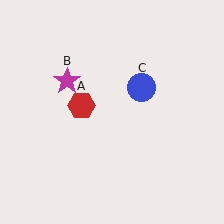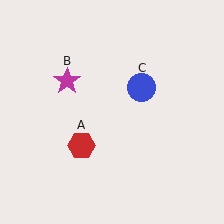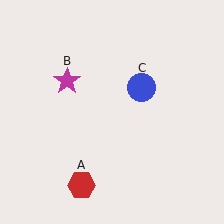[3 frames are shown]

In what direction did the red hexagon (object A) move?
The red hexagon (object A) moved down.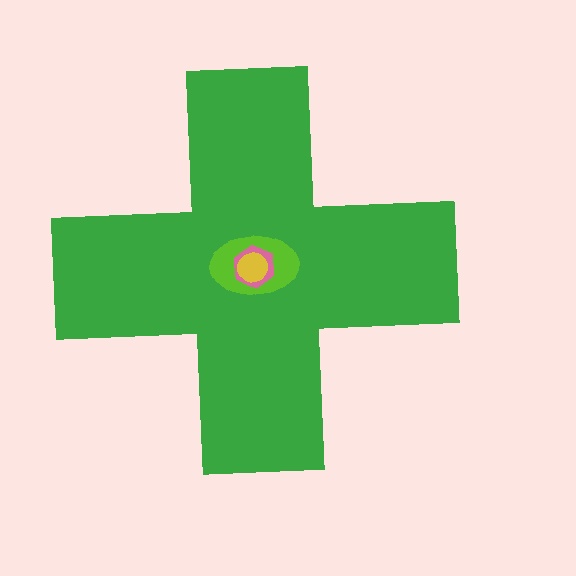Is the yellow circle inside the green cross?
Yes.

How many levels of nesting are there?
4.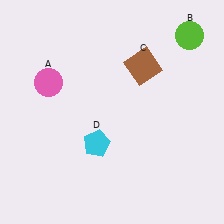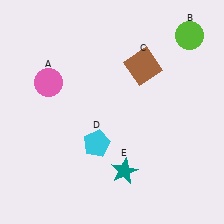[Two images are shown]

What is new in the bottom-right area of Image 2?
A teal star (E) was added in the bottom-right area of Image 2.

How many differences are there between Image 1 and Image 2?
There is 1 difference between the two images.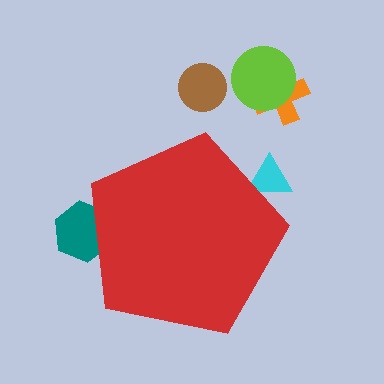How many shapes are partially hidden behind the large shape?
2 shapes are partially hidden.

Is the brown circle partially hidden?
No, the brown circle is fully visible.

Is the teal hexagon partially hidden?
Yes, the teal hexagon is partially hidden behind the red pentagon.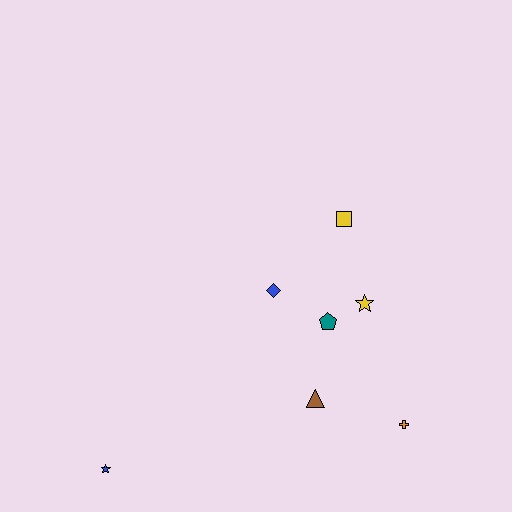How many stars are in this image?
There are 2 stars.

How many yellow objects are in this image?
There are 2 yellow objects.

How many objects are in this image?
There are 7 objects.